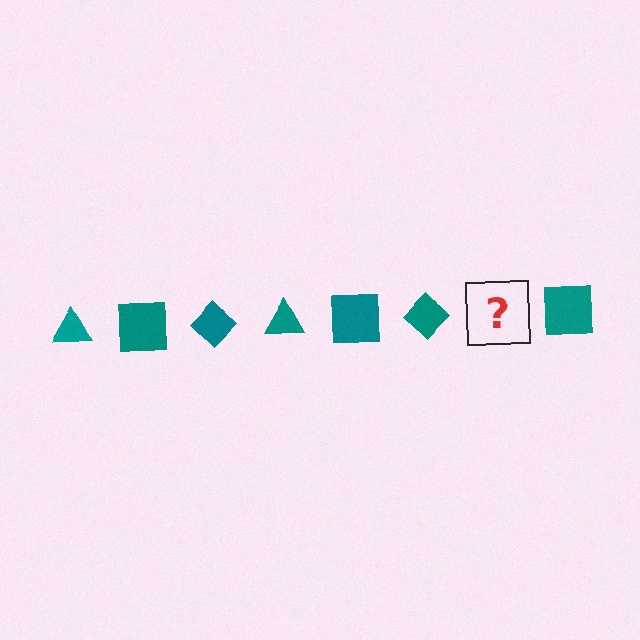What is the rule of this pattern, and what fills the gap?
The rule is that the pattern cycles through triangle, square, diamond shapes in teal. The gap should be filled with a teal triangle.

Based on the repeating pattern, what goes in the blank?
The blank should be a teal triangle.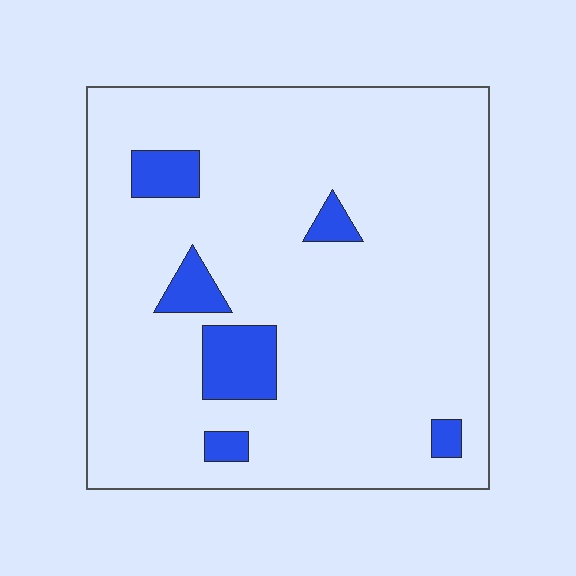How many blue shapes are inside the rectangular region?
6.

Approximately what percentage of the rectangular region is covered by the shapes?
Approximately 10%.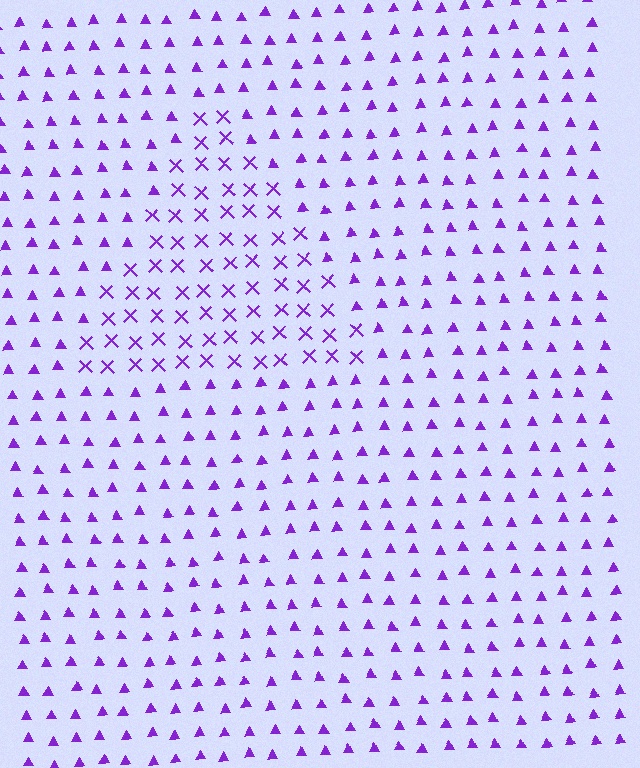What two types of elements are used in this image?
The image uses X marks inside the triangle region and triangles outside it.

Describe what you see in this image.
The image is filled with small purple elements arranged in a uniform grid. A triangle-shaped region contains X marks, while the surrounding area contains triangles. The boundary is defined purely by the change in element shape.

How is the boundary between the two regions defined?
The boundary is defined by a change in element shape: X marks inside vs. triangles outside. All elements share the same color and spacing.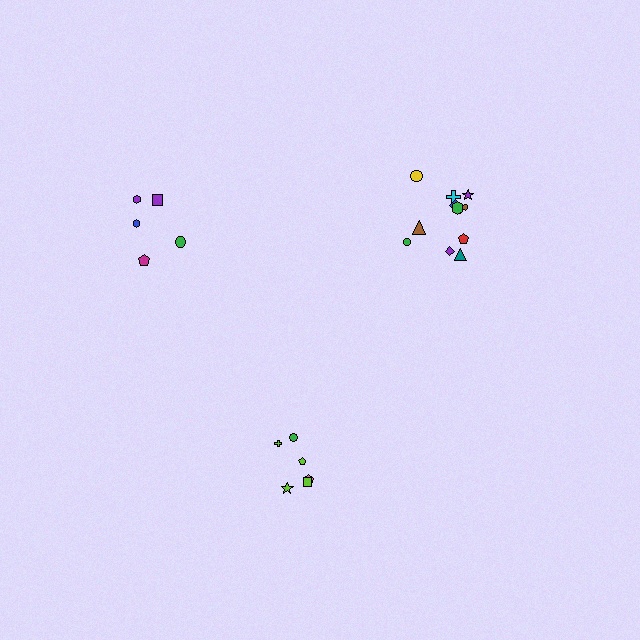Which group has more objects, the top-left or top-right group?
The top-right group.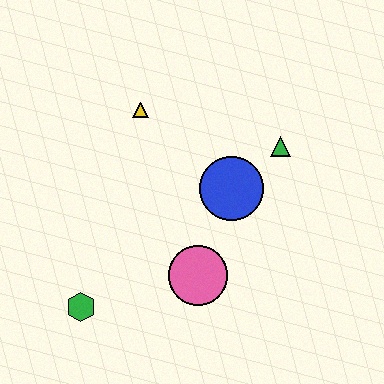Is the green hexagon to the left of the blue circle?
Yes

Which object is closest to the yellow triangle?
The blue circle is closest to the yellow triangle.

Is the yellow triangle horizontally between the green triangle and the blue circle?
No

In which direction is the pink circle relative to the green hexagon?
The pink circle is to the right of the green hexagon.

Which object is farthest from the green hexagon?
The green triangle is farthest from the green hexagon.